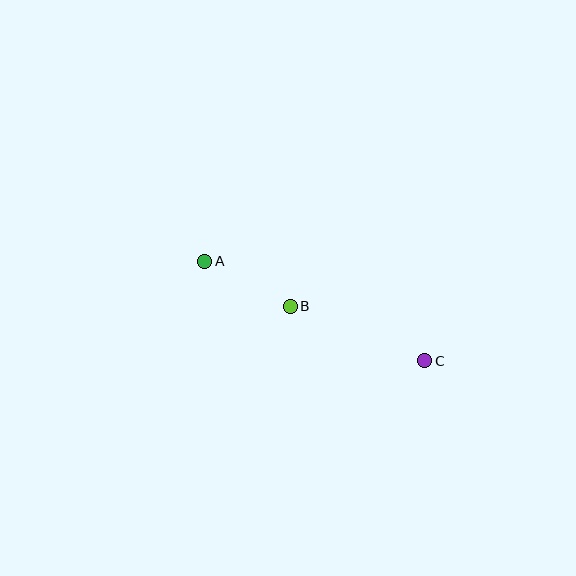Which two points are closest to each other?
Points A and B are closest to each other.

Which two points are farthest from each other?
Points A and C are farthest from each other.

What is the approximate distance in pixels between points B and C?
The distance between B and C is approximately 145 pixels.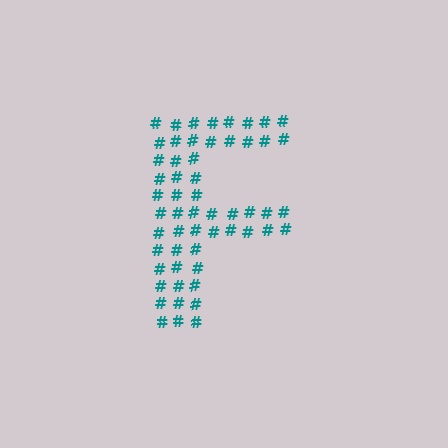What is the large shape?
The large shape is the letter F.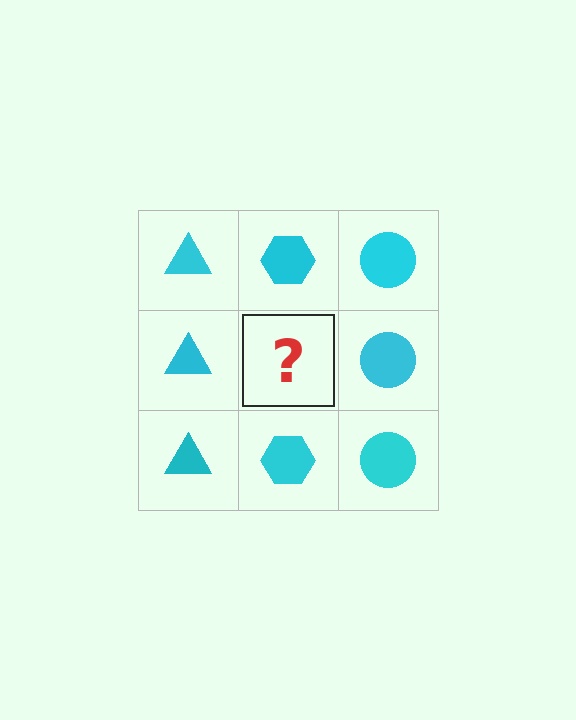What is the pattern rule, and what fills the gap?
The rule is that each column has a consistent shape. The gap should be filled with a cyan hexagon.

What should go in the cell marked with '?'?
The missing cell should contain a cyan hexagon.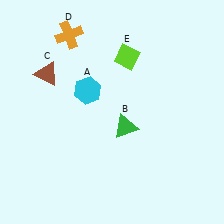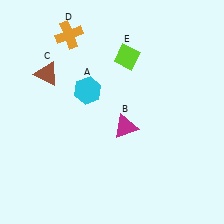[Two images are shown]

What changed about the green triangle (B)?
In Image 1, B is green. In Image 2, it changed to magenta.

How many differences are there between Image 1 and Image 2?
There is 1 difference between the two images.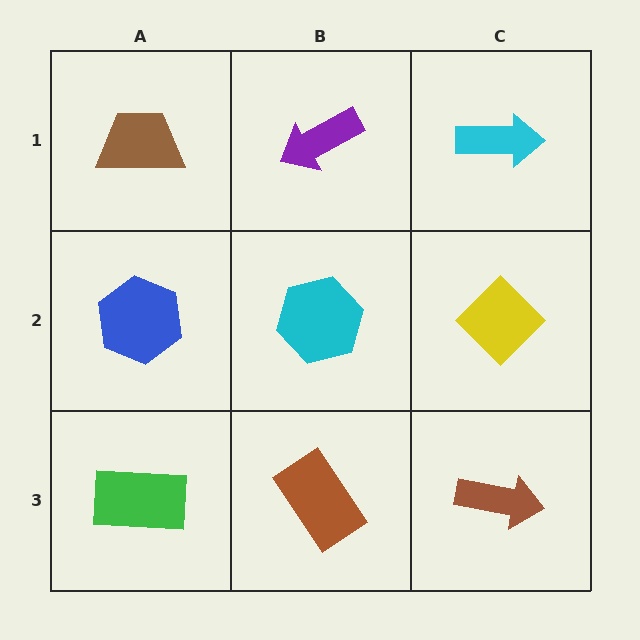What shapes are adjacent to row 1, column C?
A yellow diamond (row 2, column C), a purple arrow (row 1, column B).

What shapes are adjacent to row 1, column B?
A cyan hexagon (row 2, column B), a brown trapezoid (row 1, column A), a cyan arrow (row 1, column C).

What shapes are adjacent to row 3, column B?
A cyan hexagon (row 2, column B), a green rectangle (row 3, column A), a brown arrow (row 3, column C).